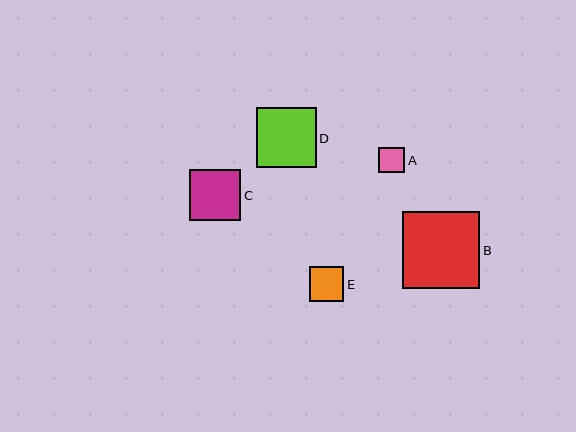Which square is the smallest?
Square A is the smallest with a size of approximately 26 pixels.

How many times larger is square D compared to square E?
Square D is approximately 1.8 times the size of square E.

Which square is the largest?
Square B is the largest with a size of approximately 77 pixels.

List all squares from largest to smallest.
From largest to smallest: B, D, C, E, A.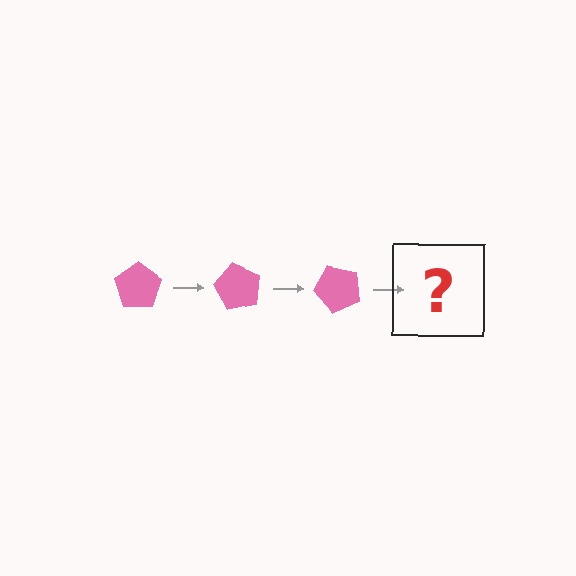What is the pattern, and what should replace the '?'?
The pattern is that the pentagon rotates 60 degrees each step. The '?' should be a pink pentagon rotated 180 degrees.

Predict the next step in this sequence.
The next step is a pink pentagon rotated 180 degrees.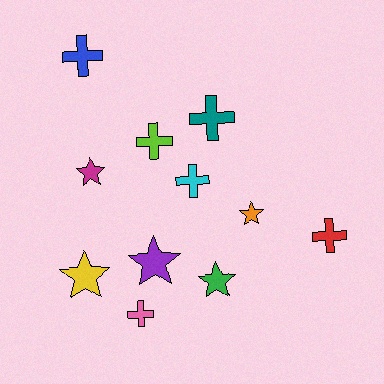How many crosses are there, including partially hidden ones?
There are 6 crosses.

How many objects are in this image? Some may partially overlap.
There are 11 objects.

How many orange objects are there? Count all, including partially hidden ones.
There is 1 orange object.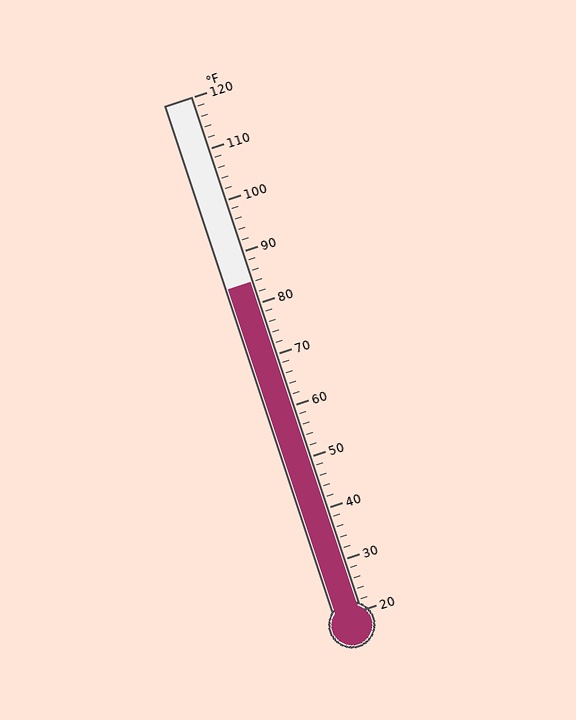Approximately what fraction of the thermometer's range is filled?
The thermometer is filled to approximately 65% of its range.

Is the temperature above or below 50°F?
The temperature is above 50°F.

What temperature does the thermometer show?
The thermometer shows approximately 84°F.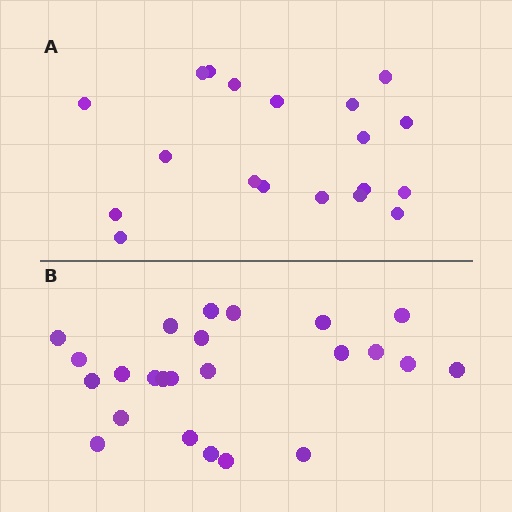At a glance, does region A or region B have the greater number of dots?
Region B (the bottom region) has more dots.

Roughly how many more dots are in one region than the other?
Region B has about 5 more dots than region A.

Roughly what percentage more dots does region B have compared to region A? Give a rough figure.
About 25% more.